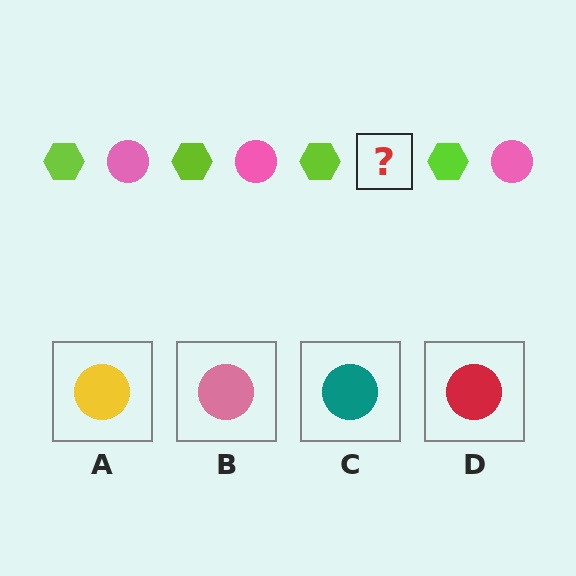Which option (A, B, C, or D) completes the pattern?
B.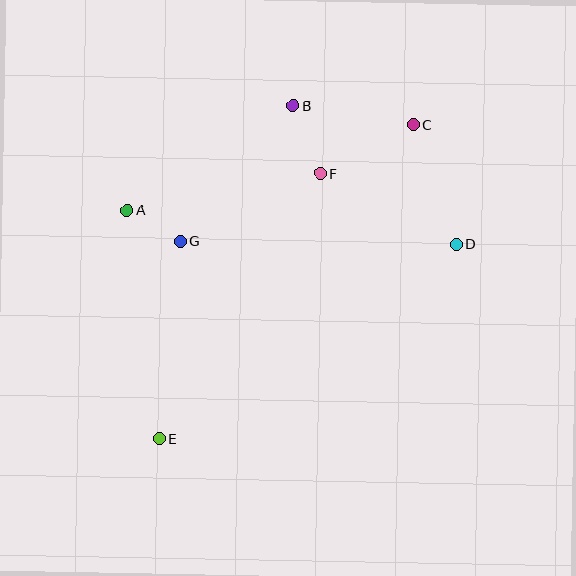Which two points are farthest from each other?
Points C and E are farthest from each other.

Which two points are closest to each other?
Points A and G are closest to each other.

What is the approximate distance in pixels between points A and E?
The distance between A and E is approximately 230 pixels.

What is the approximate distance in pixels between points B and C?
The distance between B and C is approximately 122 pixels.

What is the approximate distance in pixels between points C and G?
The distance between C and G is approximately 261 pixels.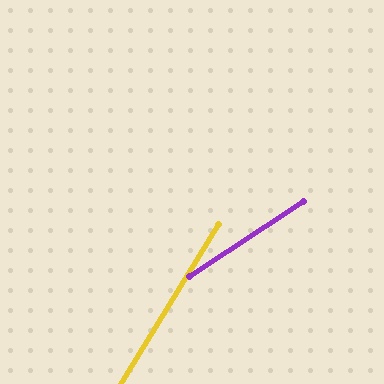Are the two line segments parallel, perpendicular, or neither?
Neither parallel nor perpendicular — they differ by about 25°.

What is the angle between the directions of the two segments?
Approximately 25 degrees.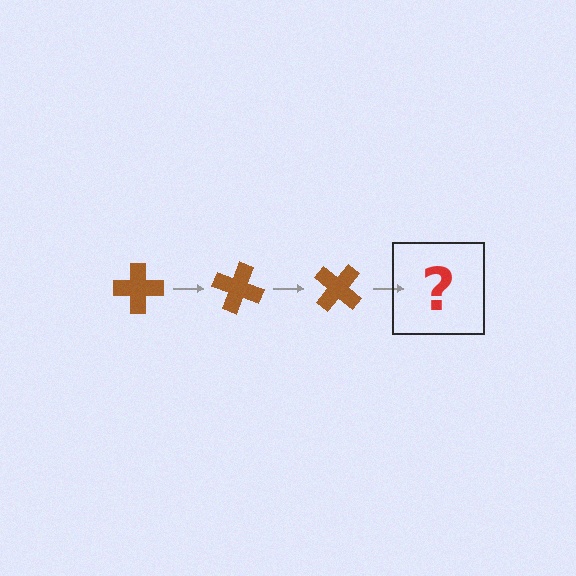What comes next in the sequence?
The next element should be a brown cross rotated 60 degrees.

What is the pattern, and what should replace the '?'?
The pattern is that the cross rotates 20 degrees each step. The '?' should be a brown cross rotated 60 degrees.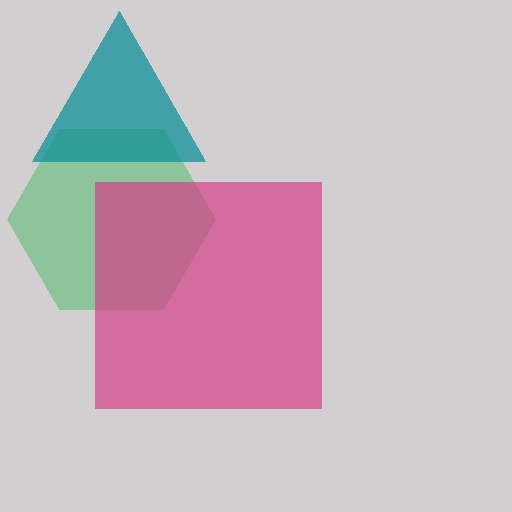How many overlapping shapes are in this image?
There are 3 overlapping shapes in the image.